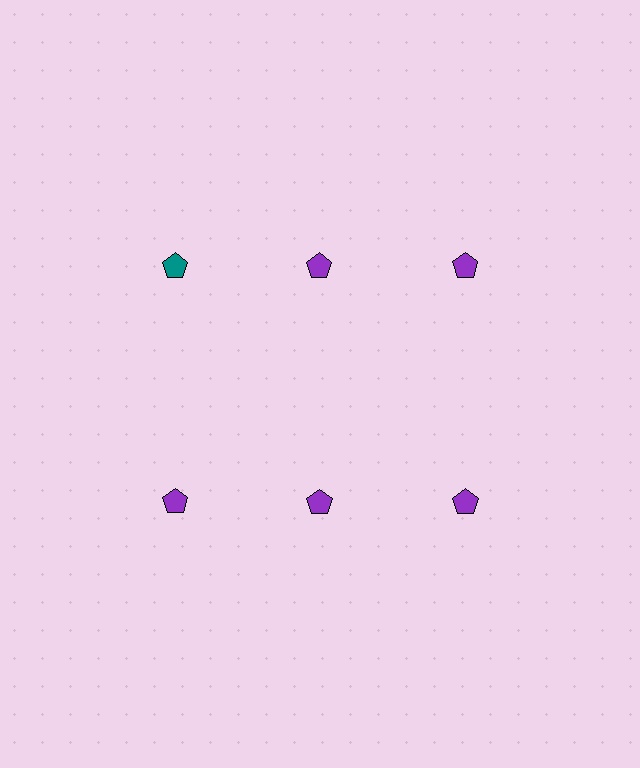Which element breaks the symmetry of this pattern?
The teal pentagon in the top row, leftmost column breaks the symmetry. All other shapes are purple pentagons.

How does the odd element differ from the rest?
It has a different color: teal instead of purple.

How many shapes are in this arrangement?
There are 6 shapes arranged in a grid pattern.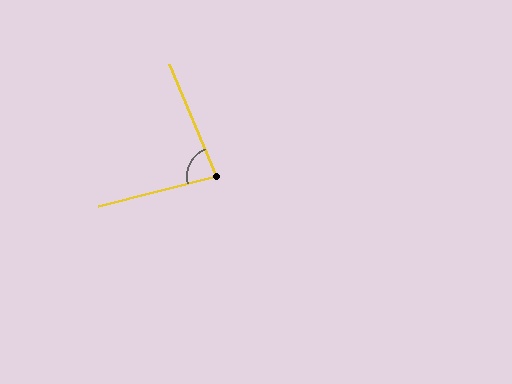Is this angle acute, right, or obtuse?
It is acute.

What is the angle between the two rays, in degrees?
Approximately 81 degrees.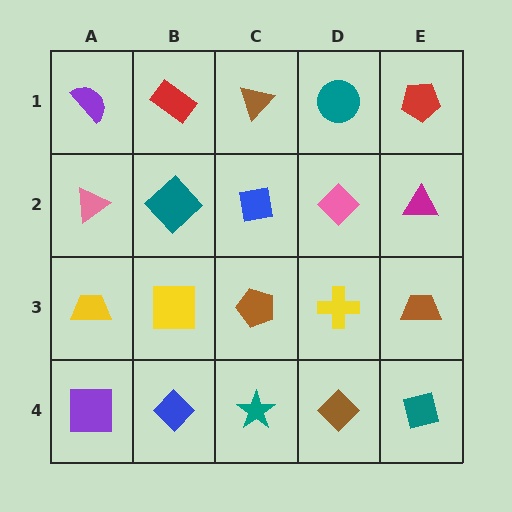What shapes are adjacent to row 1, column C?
A blue square (row 2, column C), a red rectangle (row 1, column B), a teal circle (row 1, column D).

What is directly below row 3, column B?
A blue diamond.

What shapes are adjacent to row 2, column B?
A red rectangle (row 1, column B), a yellow square (row 3, column B), a pink triangle (row 2, column A), a blue square (row 2, column C).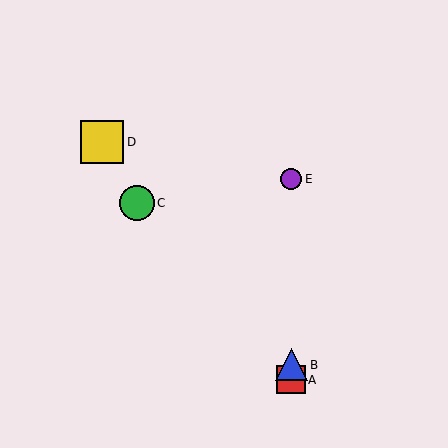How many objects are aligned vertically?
3 objects (A, B, E) are aligned vertically.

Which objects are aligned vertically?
Objects A, B, E are aligned vertically.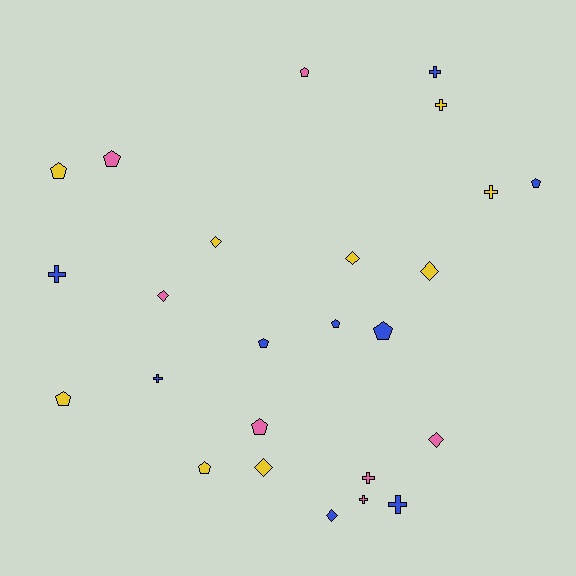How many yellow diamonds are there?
There are 4 yellow diamonds.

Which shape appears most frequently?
Pentagon, with 10 objects.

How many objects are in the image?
There are 25 objects.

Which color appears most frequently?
Yellow, with 9 objects.